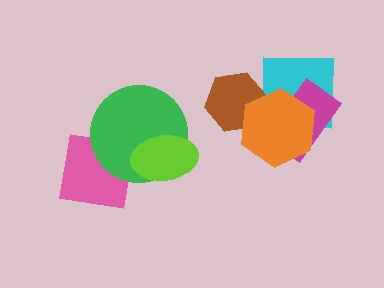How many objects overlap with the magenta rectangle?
2 objects overlap with the magenta rectangle.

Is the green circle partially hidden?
Yes, it is partially covered by another shape.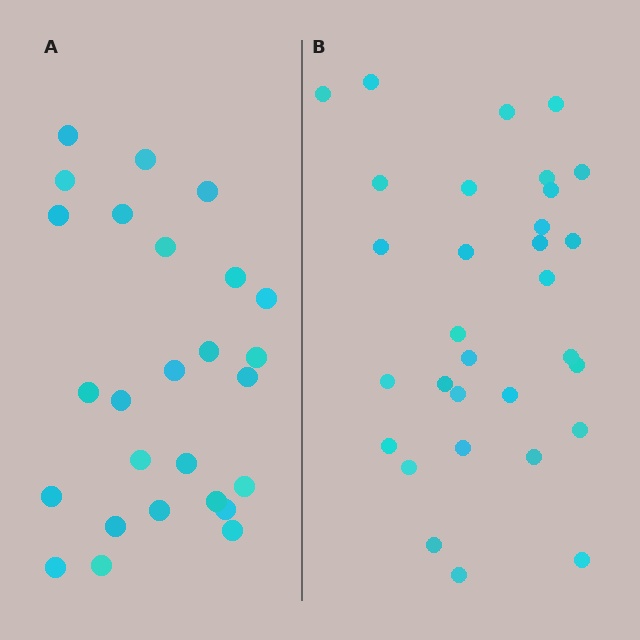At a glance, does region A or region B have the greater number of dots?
Region B (the right region) has more dots.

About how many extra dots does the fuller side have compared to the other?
Region B has about 5 more dots than region A.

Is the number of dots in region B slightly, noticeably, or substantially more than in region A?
Region B has only slightly more — the two regions are fairly close. The ratio is roughly 1.2 to 1.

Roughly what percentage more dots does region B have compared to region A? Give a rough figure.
About 20% more.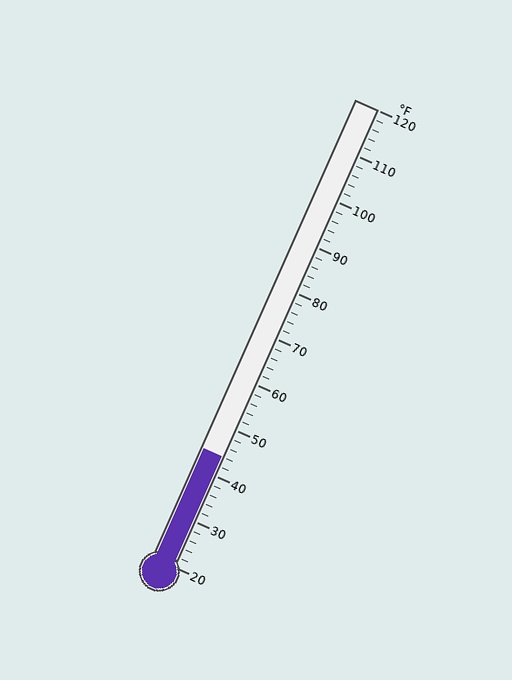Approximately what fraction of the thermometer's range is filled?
The thermometer is filled to approximately 25% of its range.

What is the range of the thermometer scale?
The thermometer scale ranges from 20°F to 120°F.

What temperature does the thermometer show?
The thermometer shows approximately 44°F.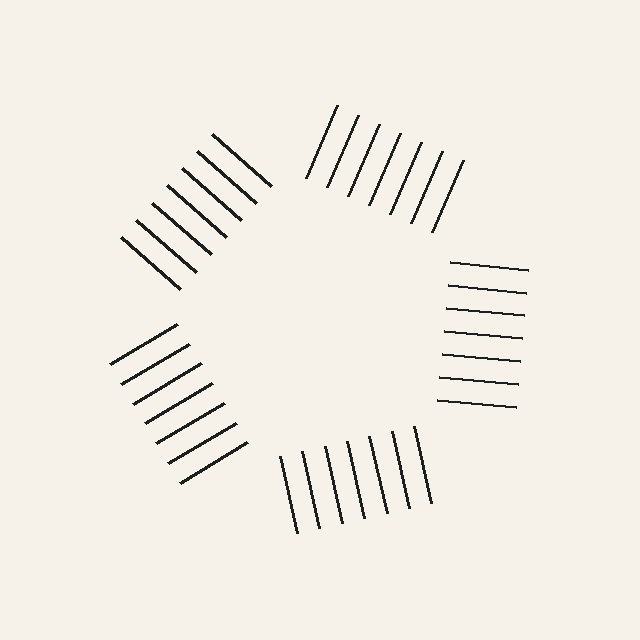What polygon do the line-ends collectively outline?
An illusory pentagon — the line segments terminate on its edges but no continuous stroke is drawn.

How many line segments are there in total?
35 — 7 along each of the 5 edges.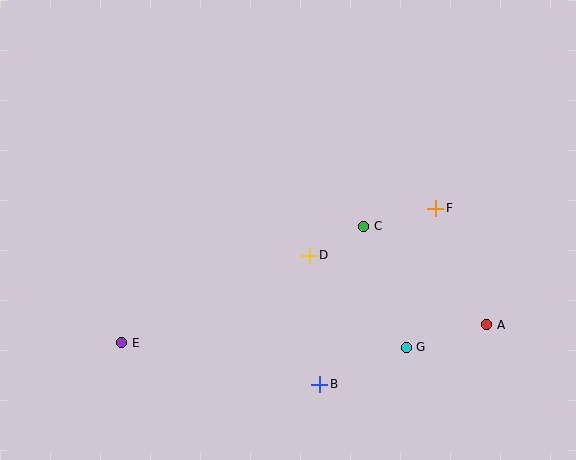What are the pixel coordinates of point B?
Point B is at (320, 384).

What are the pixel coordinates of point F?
Point F is at (436, 208).